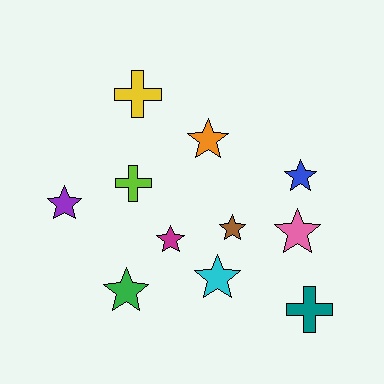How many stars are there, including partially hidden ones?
There are 8 stars.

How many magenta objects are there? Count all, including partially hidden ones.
There is 1 magenta object.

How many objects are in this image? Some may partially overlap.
There are 11 objects.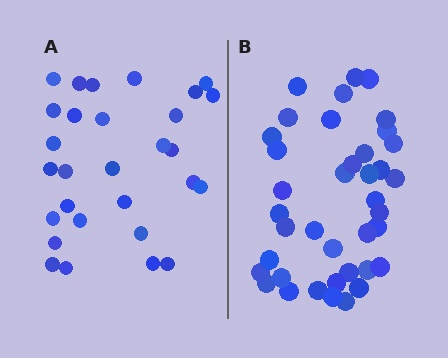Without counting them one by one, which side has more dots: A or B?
Region B (the right region) has more dots.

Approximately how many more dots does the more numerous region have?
Region B has roughly 10 or so more dots than region A.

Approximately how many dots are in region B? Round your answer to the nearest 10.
About 40 dots. (The exact count is 39, which rounds to 40.)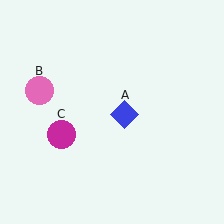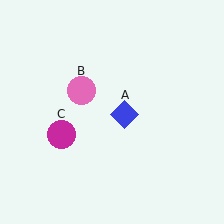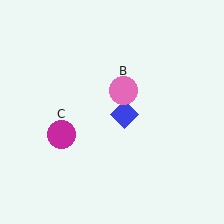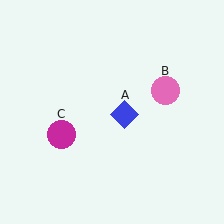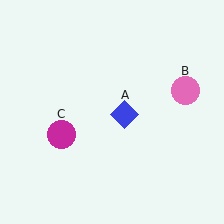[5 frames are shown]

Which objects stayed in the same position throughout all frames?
Blue diamond (object A) and magenta circle (object C) remained stationary.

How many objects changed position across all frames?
1 object changed position: pink circle (object B).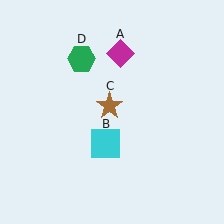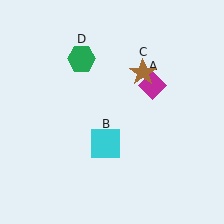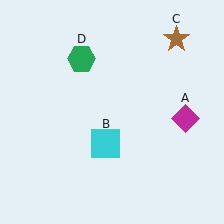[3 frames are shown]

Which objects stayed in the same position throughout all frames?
Cyan square (object B) and green hexagon (object D) remained stationary.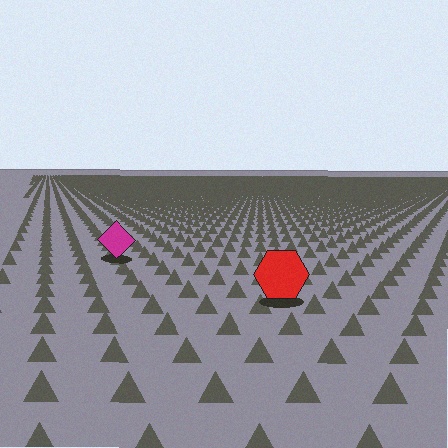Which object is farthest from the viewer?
The magenta diamond is farthest from the viewer. It appears smaller and the ground texture around it is denser.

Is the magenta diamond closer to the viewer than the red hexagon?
No. The red hexagon is closer — you can tell from the texture gradient: the ground texture is coarser near it.